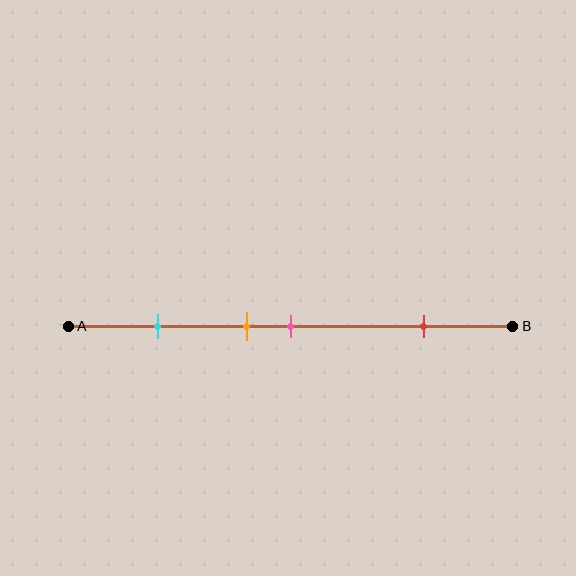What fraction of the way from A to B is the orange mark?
The orange mark is approximately 40% (0.4) of the way from A to B.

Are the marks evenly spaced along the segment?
No, the marks are not evenly spaced.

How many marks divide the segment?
There are 4 marks dividing the segment.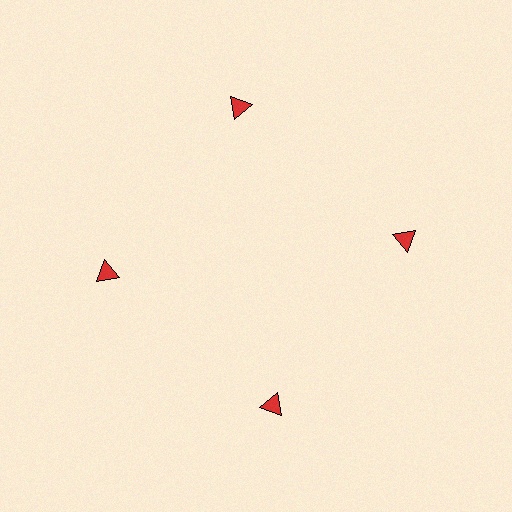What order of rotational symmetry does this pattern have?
This pattern has 4-fold rotational symmetry.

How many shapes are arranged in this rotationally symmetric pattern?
There are 4 shapes, arranged in 4 groups of 1.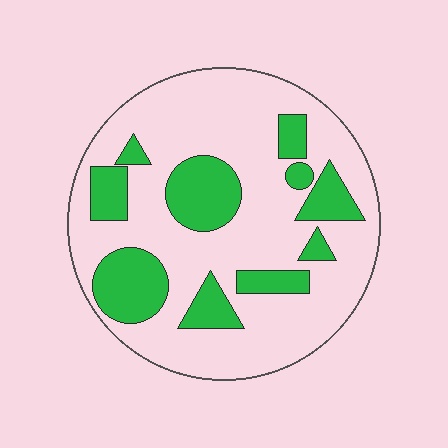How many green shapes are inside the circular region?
10.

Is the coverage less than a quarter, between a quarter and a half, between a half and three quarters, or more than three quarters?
Between a quarter and a half.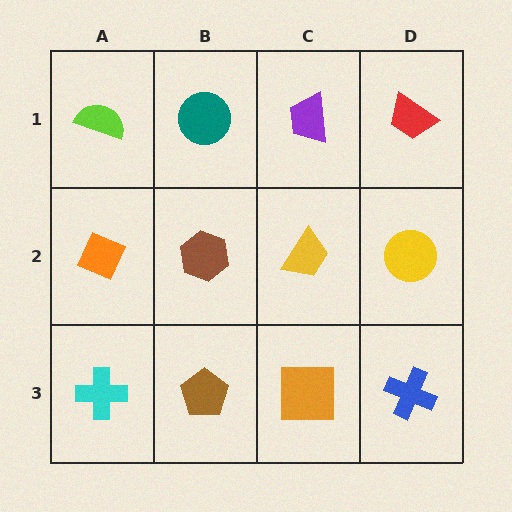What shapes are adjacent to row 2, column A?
A lime semicircle (row 1, column A), a cyan cross (row 3, column A), a brown hexagon (row 2, column B).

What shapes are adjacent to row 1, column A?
An orange diamond (row 2, column A), a teal circle (row 1, column B).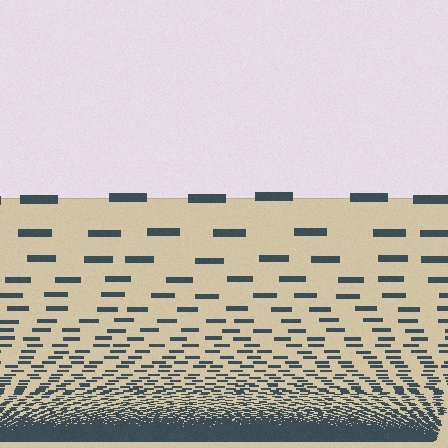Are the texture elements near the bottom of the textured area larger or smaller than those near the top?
Smaller. The gradient is inverted — elements near the bottom are smaller and denser.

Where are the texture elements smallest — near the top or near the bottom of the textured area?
Near the bottom.